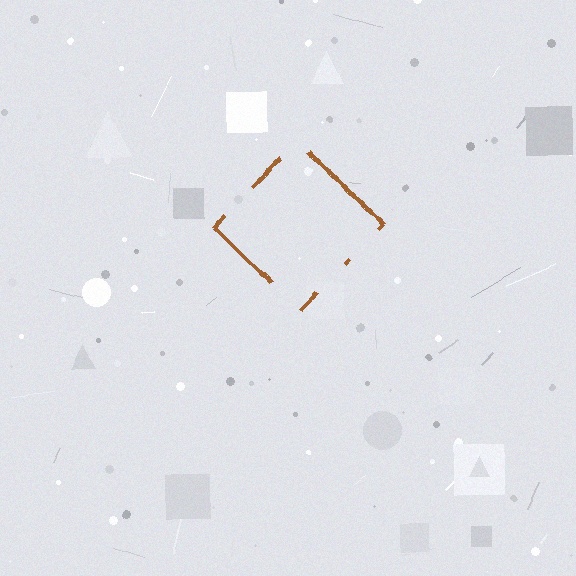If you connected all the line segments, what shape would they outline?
They would outline a diamond.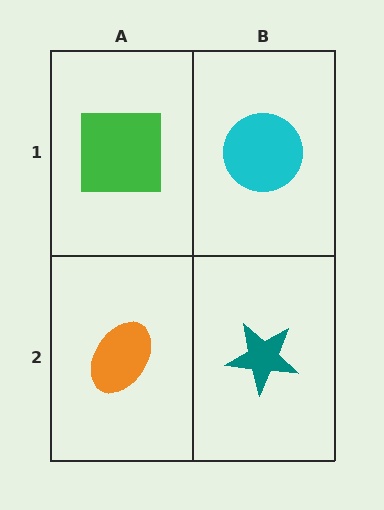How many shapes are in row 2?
2 shapes.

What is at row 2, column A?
An orange ellipse.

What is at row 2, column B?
A teal star.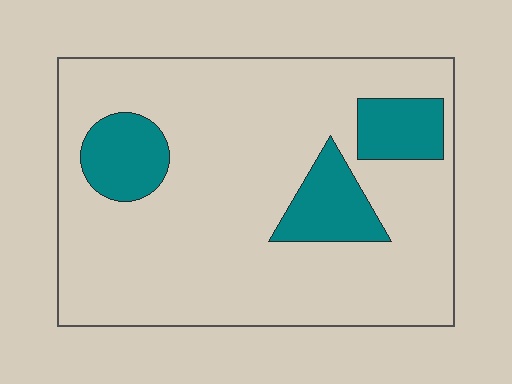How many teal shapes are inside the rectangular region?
3.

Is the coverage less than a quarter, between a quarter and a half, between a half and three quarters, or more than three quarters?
Less than a quarter.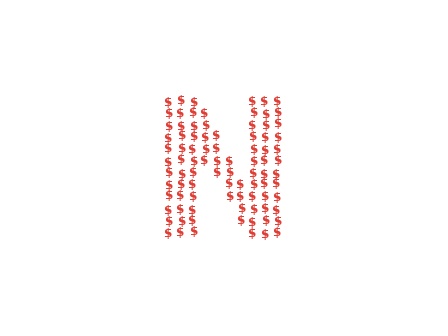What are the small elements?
The small elements are dollar signs.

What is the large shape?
The large shape is the letter N.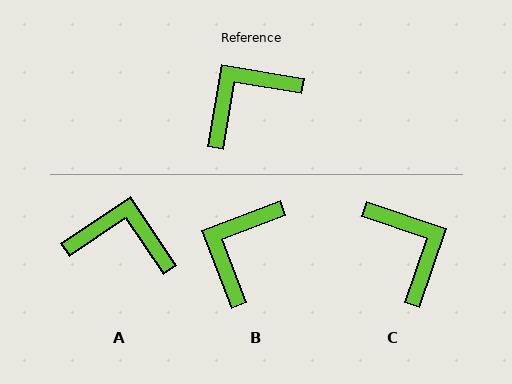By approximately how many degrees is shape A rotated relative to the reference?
Approximately 46 degrees clockwise.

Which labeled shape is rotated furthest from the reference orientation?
C, about 99 degrees away.